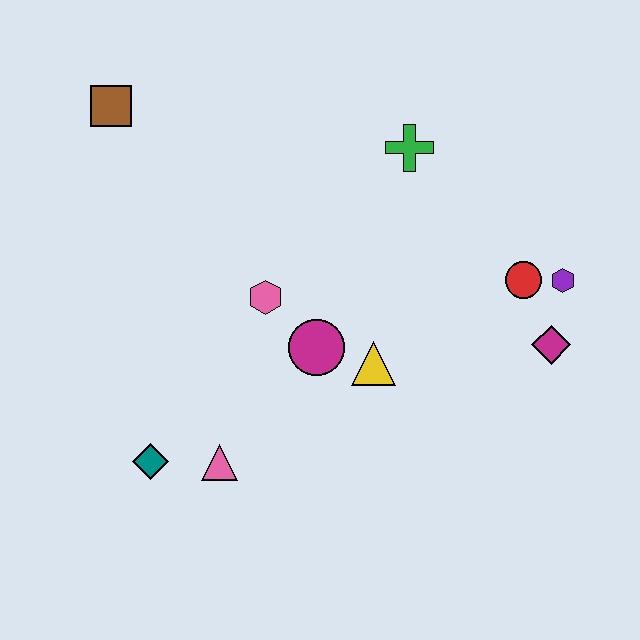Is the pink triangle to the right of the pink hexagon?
No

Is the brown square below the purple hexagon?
No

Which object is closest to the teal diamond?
The pink triangle is closest to the teal diamond.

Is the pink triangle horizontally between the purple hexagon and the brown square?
Yes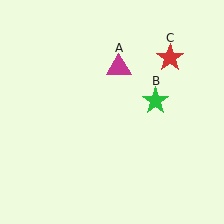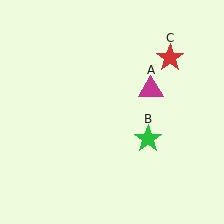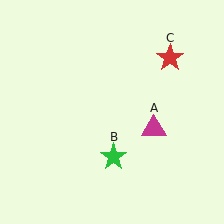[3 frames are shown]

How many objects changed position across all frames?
2 objects changed position: magenta triangle (object A), green star (object B).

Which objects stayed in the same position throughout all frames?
Red star (object C) remained stationary.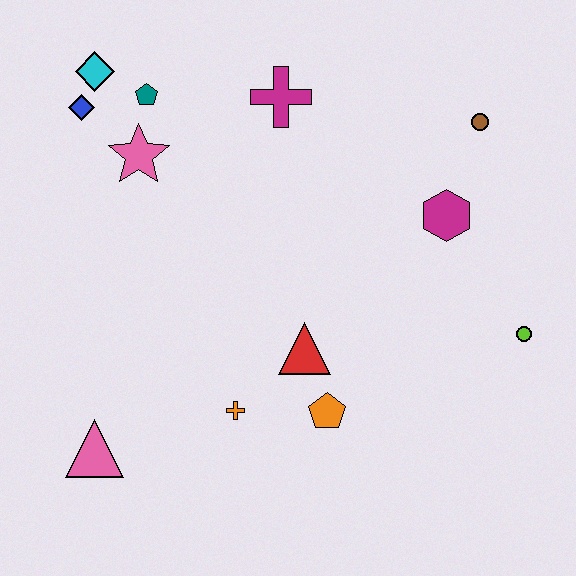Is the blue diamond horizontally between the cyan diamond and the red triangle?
No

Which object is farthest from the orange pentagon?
The cyan diamond is farthest from the orange pentagon.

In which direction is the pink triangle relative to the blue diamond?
The pink triangle is below the blue diamond.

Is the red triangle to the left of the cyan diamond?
No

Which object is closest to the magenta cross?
The teal pentagon is closest to the magenta cross.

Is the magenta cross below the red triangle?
No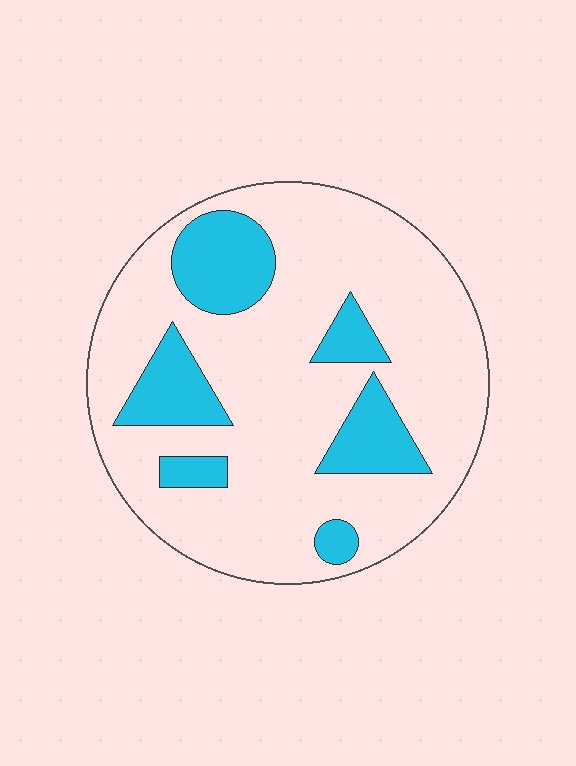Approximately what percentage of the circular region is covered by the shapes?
Approximately 20%.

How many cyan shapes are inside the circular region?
6.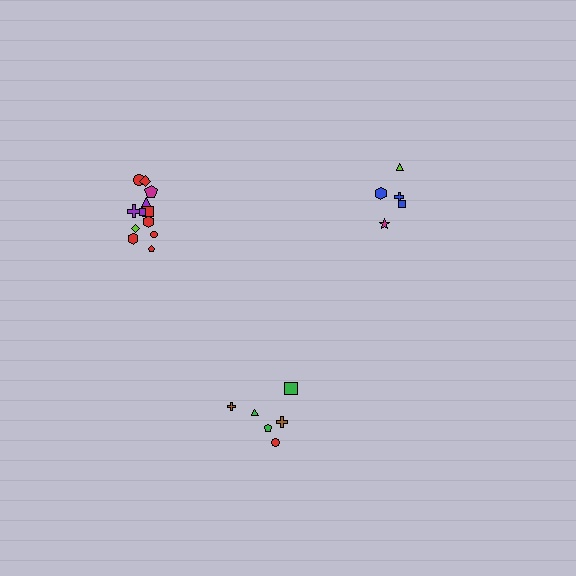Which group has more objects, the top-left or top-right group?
The top-left group.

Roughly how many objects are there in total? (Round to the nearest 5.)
Roughly 25 objects in total.